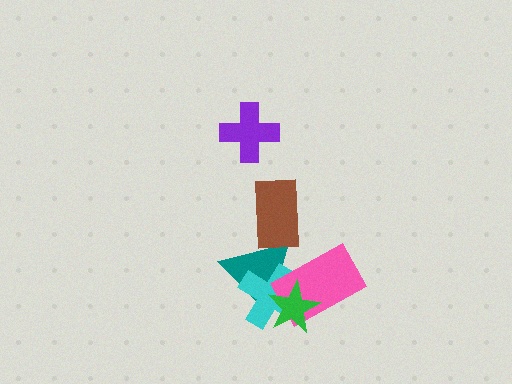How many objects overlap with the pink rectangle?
3 objects overlap with the pink rectangle.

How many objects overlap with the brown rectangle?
1 object overlaps with the brown rectangle.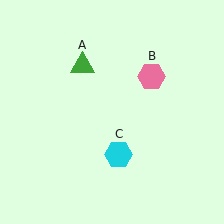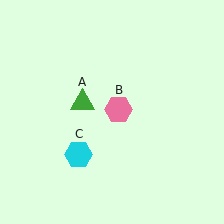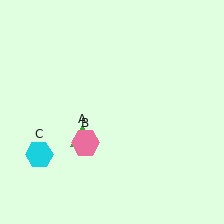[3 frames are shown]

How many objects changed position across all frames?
3 objects changed position: green triangle (object A), pink hexagon (object B), cyan hexagon (object C).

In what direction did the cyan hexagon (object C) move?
The cyan hexagon (object C) moved left.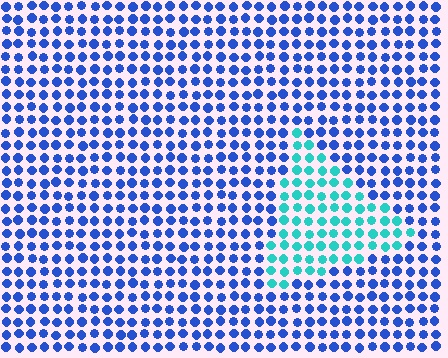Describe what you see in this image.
The image is filled with small blue elements in a uniform arrangement. A triangle-shaped region is visible where the elements are tinted to a slightly different hue, forming a subtle color boundary.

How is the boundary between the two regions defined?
The boundary is defined purely by a slight shift in hue (about 50 degrees). Spacing, size, and orientation are identical on both sides.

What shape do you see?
I see a triangle.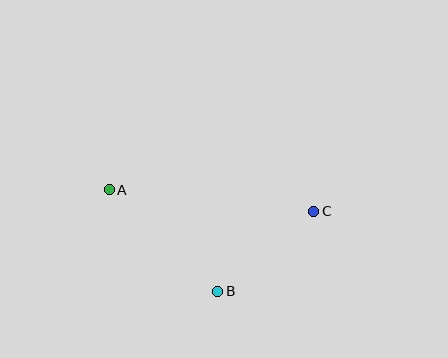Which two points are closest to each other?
Points B and C are closest to each other.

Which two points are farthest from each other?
Points A and C are farthest from each other.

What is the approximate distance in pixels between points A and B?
The distance between A and B is approximately 149 pixels.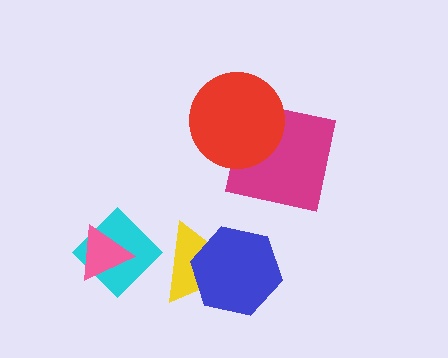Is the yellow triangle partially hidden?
Yes, it is partially covered by another shape.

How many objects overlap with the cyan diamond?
2 objects overlap with the cyan diamond.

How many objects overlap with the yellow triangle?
2 objects overlap with the yellow triangle.